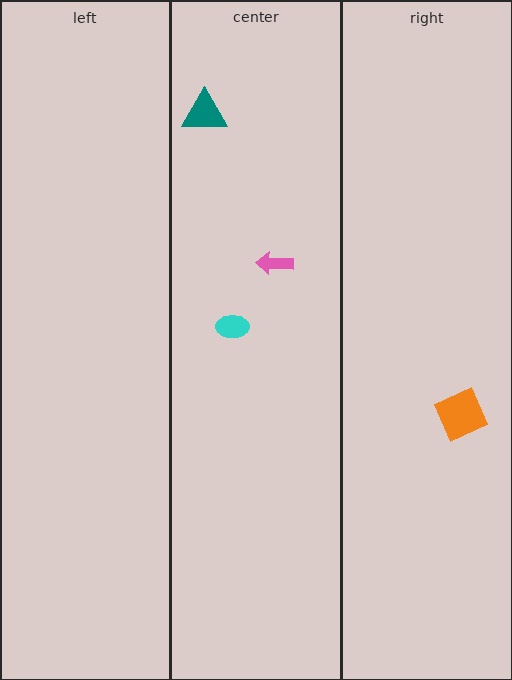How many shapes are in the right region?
1.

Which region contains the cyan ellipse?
The center region.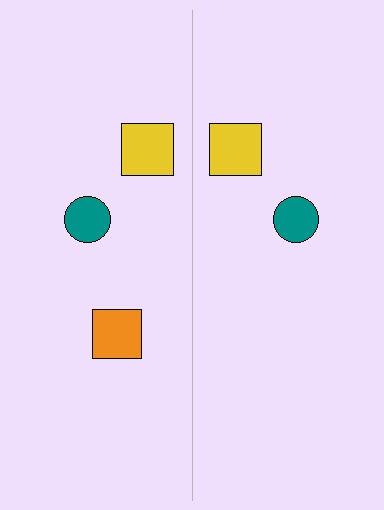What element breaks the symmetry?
A orange square is missing from the right side.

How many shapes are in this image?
There are 5 shapes in this image.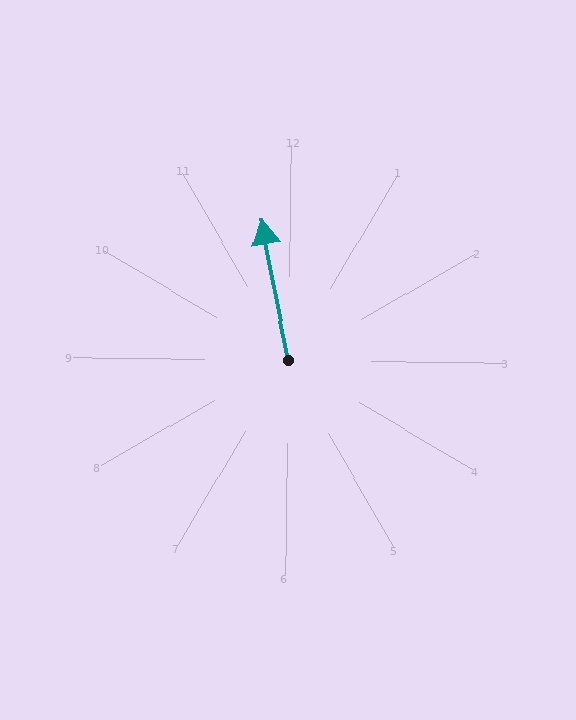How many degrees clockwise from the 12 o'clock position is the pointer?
Approximately 349 degrees.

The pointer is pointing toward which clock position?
Roughly 12 o'clock.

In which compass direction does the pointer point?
North.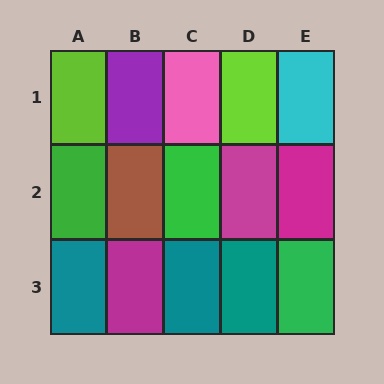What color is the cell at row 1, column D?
Lime.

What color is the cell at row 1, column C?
Pink.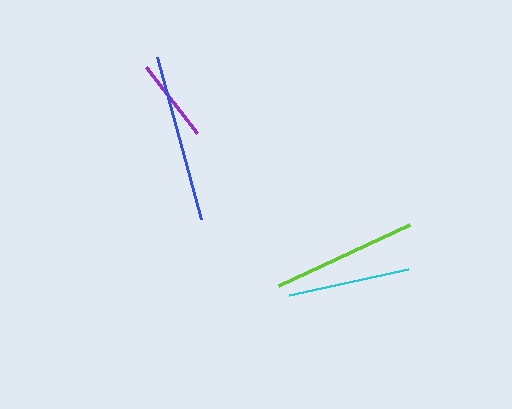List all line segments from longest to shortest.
From longest to shortest: blue, lime, cyan, purple.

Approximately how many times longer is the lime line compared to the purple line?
The lime line is approximately 1.7 times the length of the purple line.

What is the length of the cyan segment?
The cyan segment is approximately 122 pixels long.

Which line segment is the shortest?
The purple line is the shortest at approximately 83 pixels.